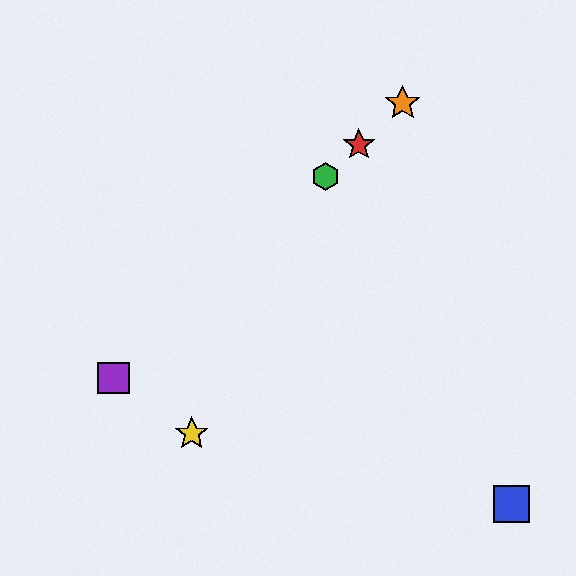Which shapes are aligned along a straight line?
The red star, the green hexagon, the purple square, the orange star are aligned along a straight line.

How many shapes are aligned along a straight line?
4 shapes (the red star, the green hexagon, the purple square, the orange star) are aligned along a straight line.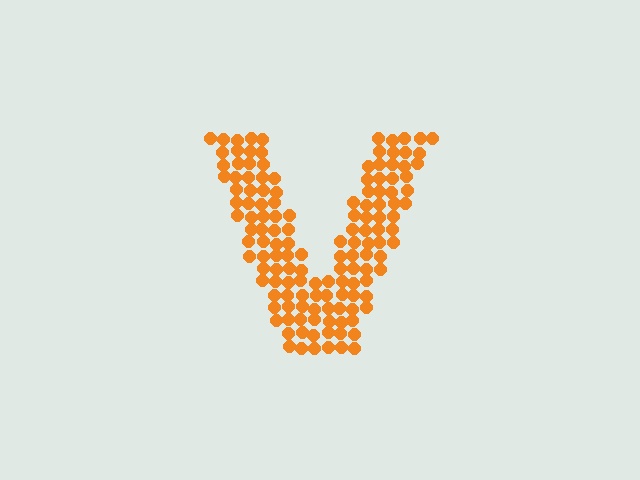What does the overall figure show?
The overall figure shows the letter V.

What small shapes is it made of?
It is made of small circles.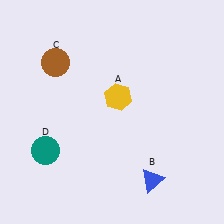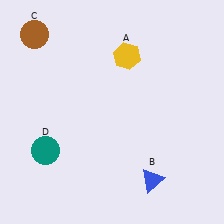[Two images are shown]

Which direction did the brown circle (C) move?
The brown circle (C) moved up.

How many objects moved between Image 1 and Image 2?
2 objects moved between the two images.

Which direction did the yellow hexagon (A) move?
The yellow hexagon (A) moved up.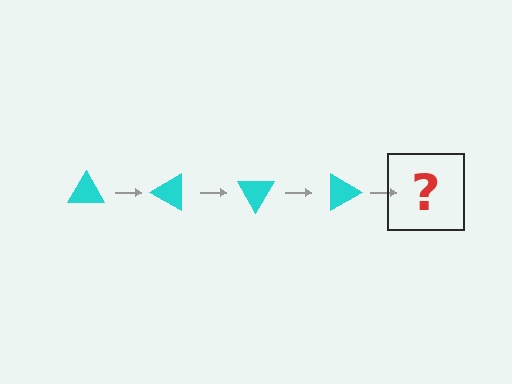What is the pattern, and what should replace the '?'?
The pattern is that the triangle rotates 30 degrees each step. The '?' should be a cyan triangle rotated 120 degrees.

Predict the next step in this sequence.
The next step is a cyan triangle rotated 120 degrees.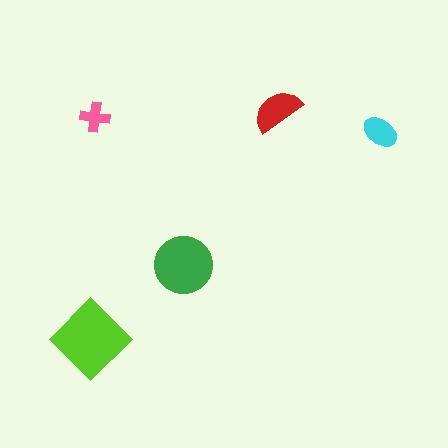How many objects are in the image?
There are 5 objects in the image.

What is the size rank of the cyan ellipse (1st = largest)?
4th.